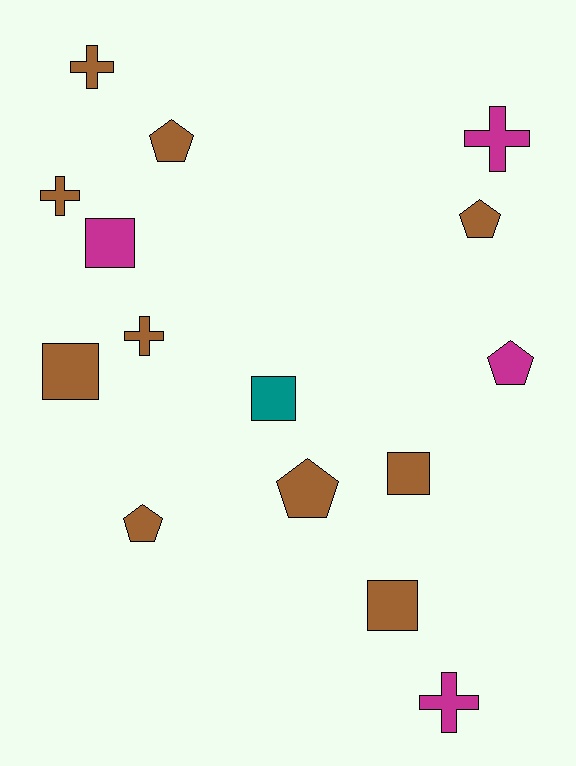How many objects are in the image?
There are 15 objects.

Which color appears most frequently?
Brown, with 10 objects.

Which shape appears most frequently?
Cross, with 5 objects.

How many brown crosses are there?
There are 3 brown crosses.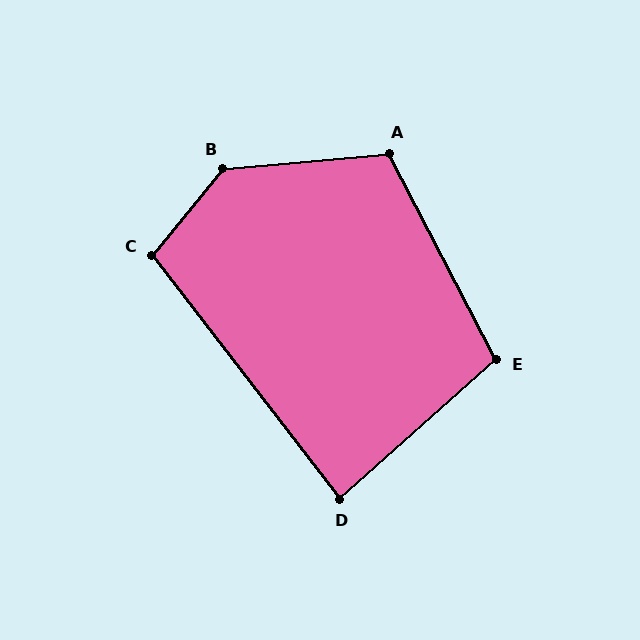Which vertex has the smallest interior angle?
D, at approximately 86 degrees.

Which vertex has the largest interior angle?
B, at approximately 134 degrees.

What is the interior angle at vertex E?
Approximately 104 degrees (obtuse).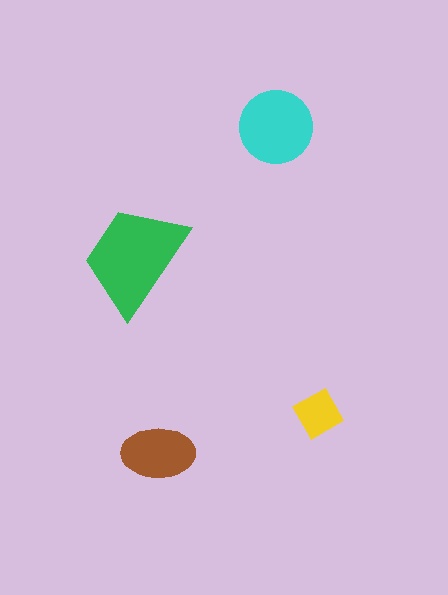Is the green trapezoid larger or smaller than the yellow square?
Larger.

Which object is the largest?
The green trapezoid.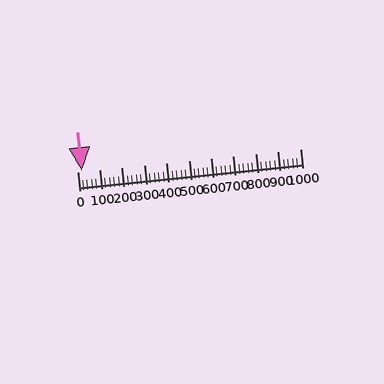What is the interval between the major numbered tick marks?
The major tick marks are spaced 100 units apart.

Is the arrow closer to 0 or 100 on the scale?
The arrow is closer to 0.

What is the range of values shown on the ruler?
The ruler shows values from 0 to 1000.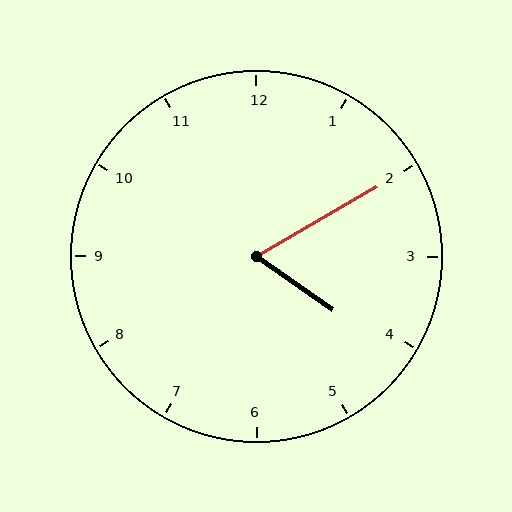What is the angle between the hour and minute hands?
Approximately 65 degrees.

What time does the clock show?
4:10.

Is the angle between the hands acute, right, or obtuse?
It is acute.